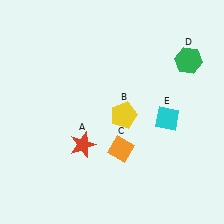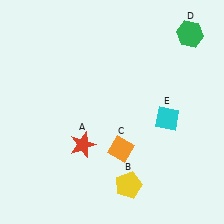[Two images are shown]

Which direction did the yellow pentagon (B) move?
The yellow pentagon (B) moved down.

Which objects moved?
The objects that moved are: the yellow pentagon (B), the green hexagon (D).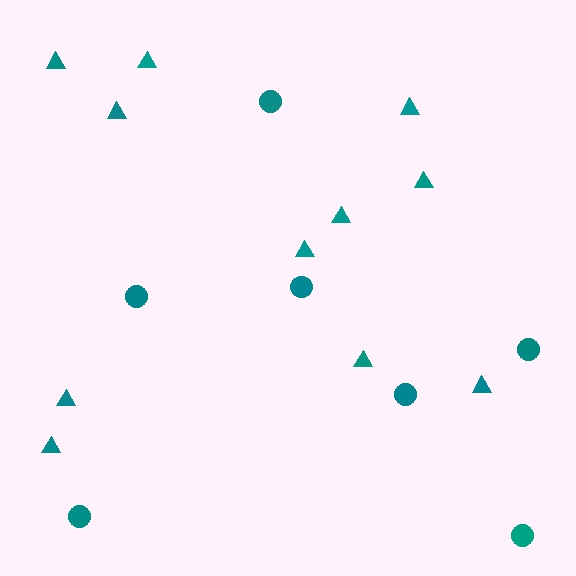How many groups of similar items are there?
There are 2 groups: one group of triangles (11) and one group of circles (7).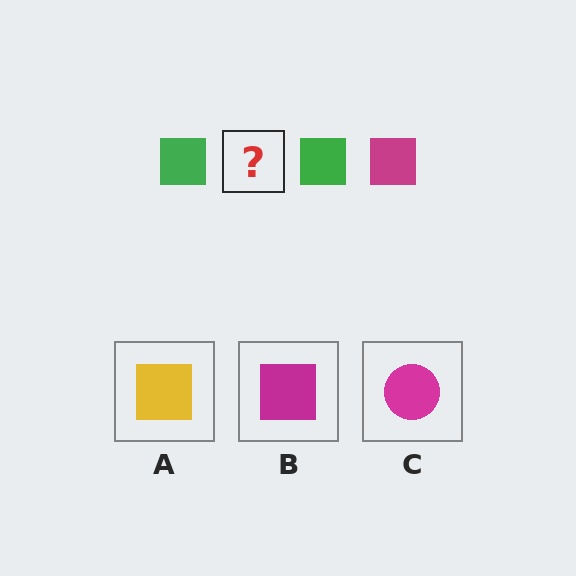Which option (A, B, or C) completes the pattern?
B.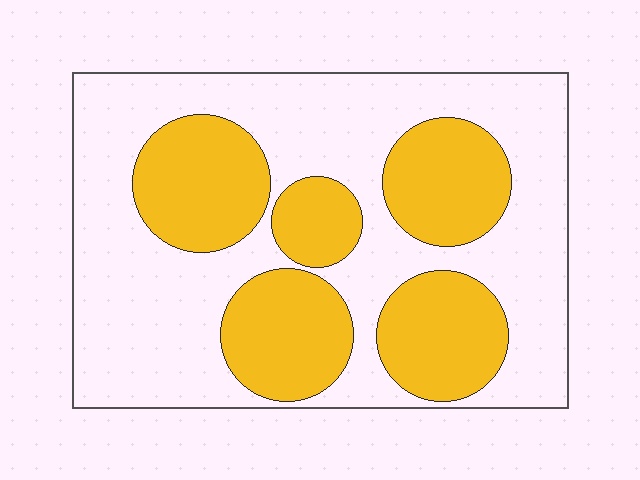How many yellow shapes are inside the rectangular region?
5.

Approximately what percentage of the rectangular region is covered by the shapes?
Approximately 40%.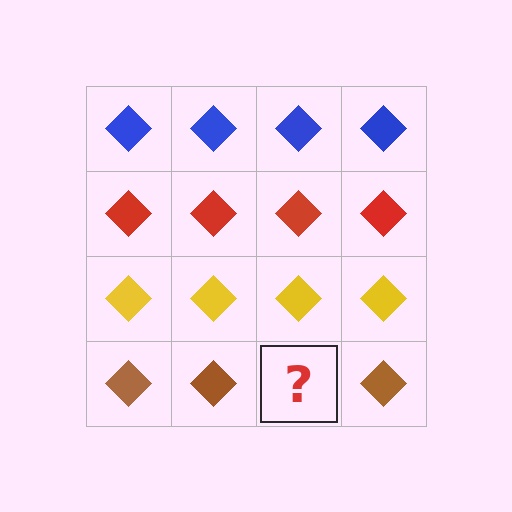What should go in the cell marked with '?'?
The missing cell should contain a brown diamond.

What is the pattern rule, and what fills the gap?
The rule is that each row has a consistent color. The gap should be filled with a brown diamond.